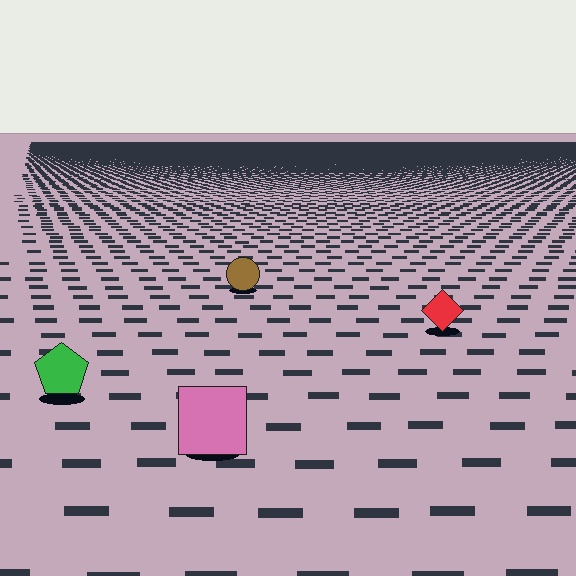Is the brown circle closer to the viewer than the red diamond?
No. The red diamond is closer — you can tell from the texture gradient: the ground texture is coarser near it.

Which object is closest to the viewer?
The pink square is closest. The texture marks near it are larger and more spread out.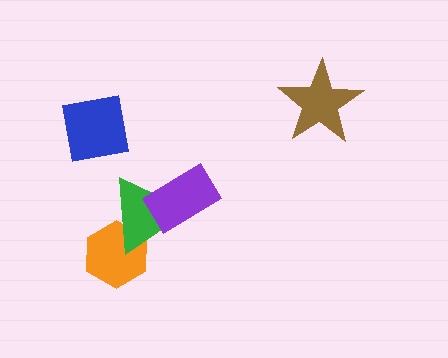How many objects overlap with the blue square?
0 objects overlap with the blue square.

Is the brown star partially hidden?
No, no other shape covers it.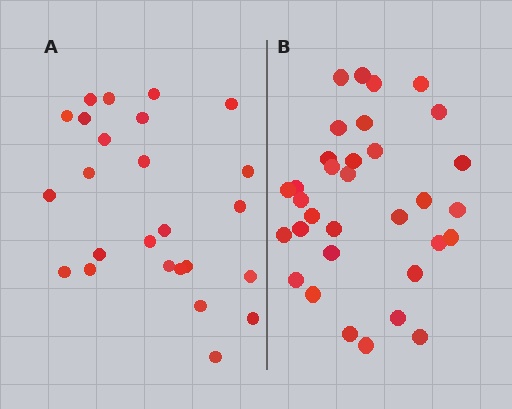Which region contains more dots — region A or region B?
Region B (the right region) has more dots.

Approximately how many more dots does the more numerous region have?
Region B has roughly 8 or so more dots than region A.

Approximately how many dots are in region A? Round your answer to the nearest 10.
About 20 dots. (The exact count is 25, which rounds to 20.)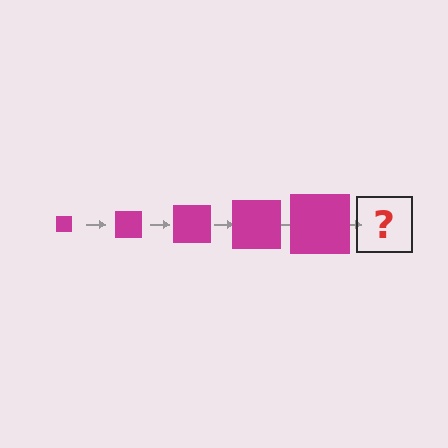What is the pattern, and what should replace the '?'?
The pattern is that the square gets progressively larger each step. The '?' should be a magenta square, larger than the previous one.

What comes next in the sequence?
The next element should be a magenta square, larger than the previous one.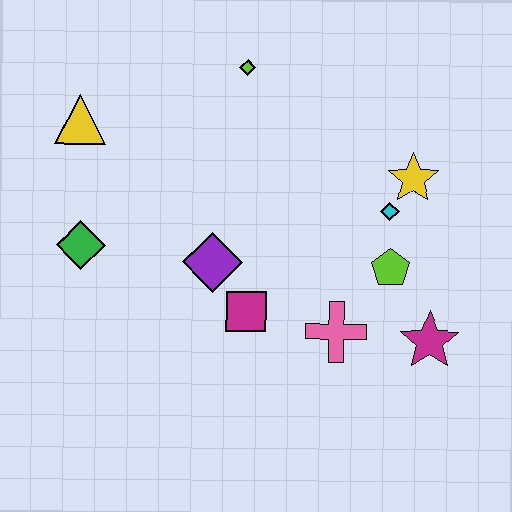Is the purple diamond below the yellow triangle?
Yes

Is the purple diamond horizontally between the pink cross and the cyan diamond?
No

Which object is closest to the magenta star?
The lime pentagon is closest to the magenta star.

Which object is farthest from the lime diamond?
The magenta star is farthest from the lime diamond.